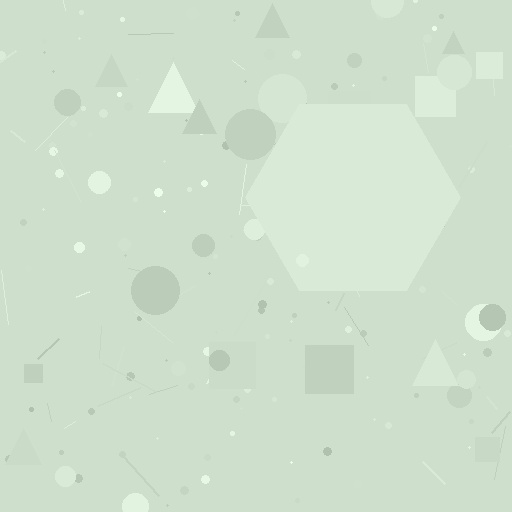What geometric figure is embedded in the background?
A hexagon is embedded in the background.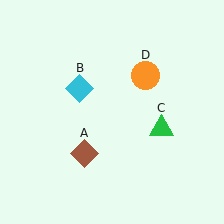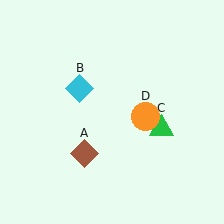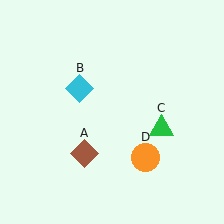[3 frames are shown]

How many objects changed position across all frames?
1 object changed position: orange circle (object D).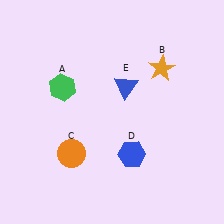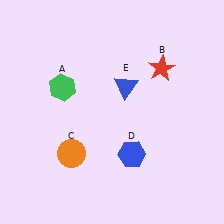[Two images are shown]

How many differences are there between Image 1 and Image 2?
There is 1 difference between the two images.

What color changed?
The star (B) changed from orange in Image 1 to red in Image 2.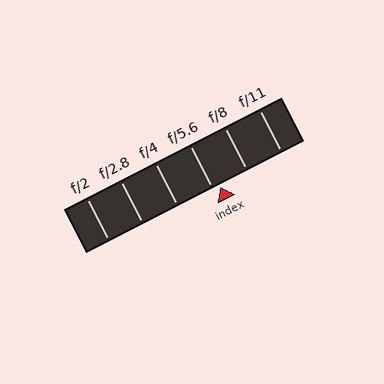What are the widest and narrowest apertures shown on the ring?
The widest aperture shown is f/2 and the narrowest is f/11.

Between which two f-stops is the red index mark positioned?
The index mark is between f/5.6 and f/8.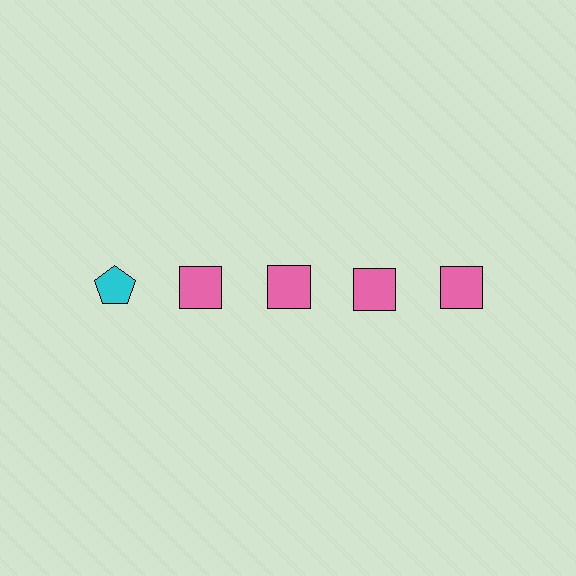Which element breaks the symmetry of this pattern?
The cyan pentagon in the top row, leftmost column breaks the symmetry. All other shapes are pink squares.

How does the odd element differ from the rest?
It differs in both color (cyan instead of pink) and shape (pentagon instead of square).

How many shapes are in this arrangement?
There are 5 shapes arranged in a grid pattern.